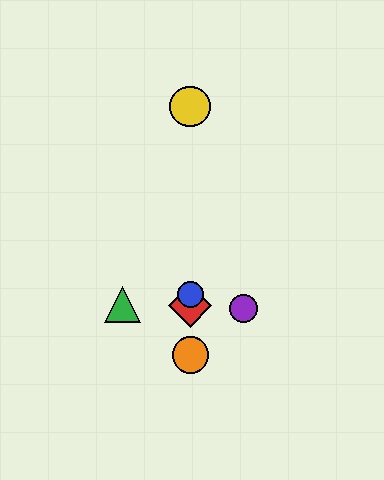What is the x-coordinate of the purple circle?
The purple circle is at x≈243.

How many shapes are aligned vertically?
4 shapes (the red diamond, the blue circle, the yellow circle, the orange circle) are aligned vertically.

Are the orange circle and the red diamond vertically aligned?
Yes, both are at x≈190.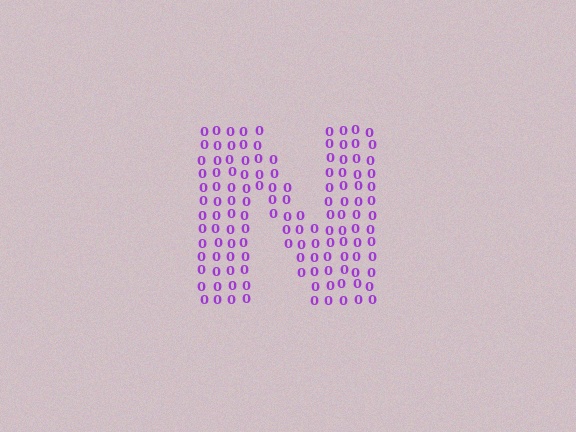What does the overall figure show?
The overall figure shows the letter N.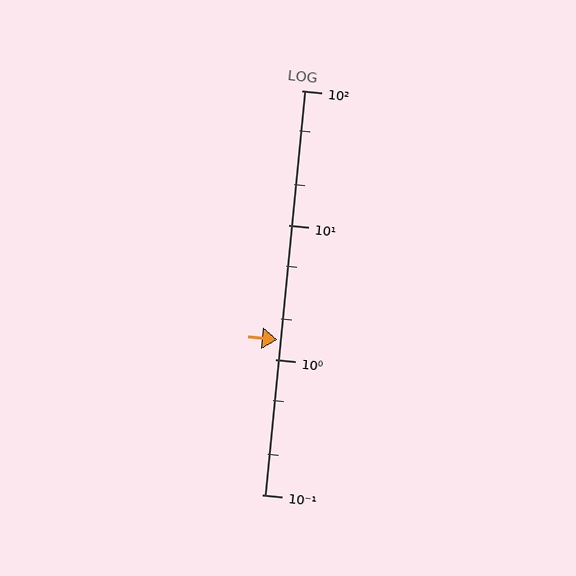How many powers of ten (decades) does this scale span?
The scale spans 3 decades, from 0.1 to 100.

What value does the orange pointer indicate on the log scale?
The pointer indicates approximately 1.4.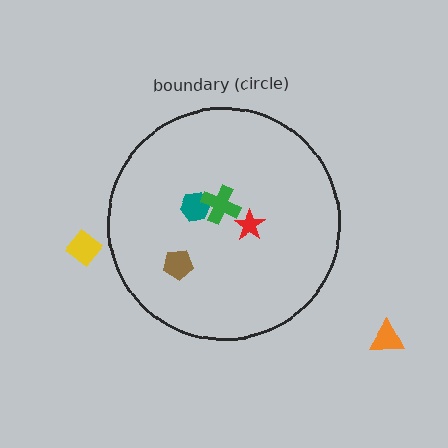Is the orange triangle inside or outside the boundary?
Outside.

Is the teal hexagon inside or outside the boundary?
Inside.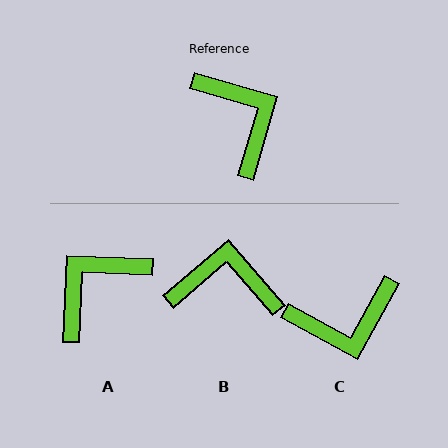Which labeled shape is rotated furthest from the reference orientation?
A, about 104 degrees away.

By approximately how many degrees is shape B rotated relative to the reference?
Approximately 57 degrees counter-clockwise.